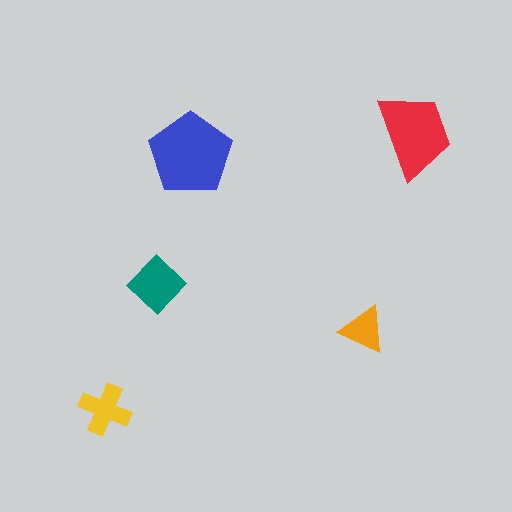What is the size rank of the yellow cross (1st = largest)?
4th.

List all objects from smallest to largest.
The orange triangle, the yellow cross, the teal diamond, the red trapezoid, the blue pentagon.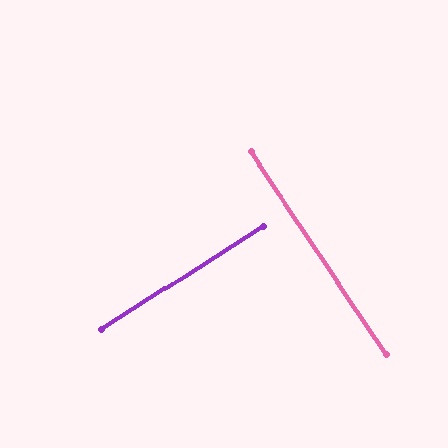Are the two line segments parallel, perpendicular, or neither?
Perpendicular — they meet at approximately 89°.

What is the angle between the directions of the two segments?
Approximately 89 degrees.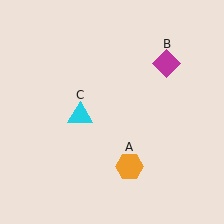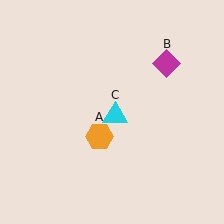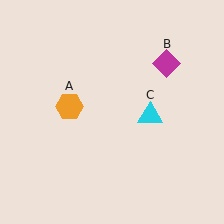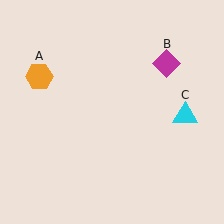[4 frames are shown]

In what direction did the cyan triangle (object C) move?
The cyan triangle (object C) moved right.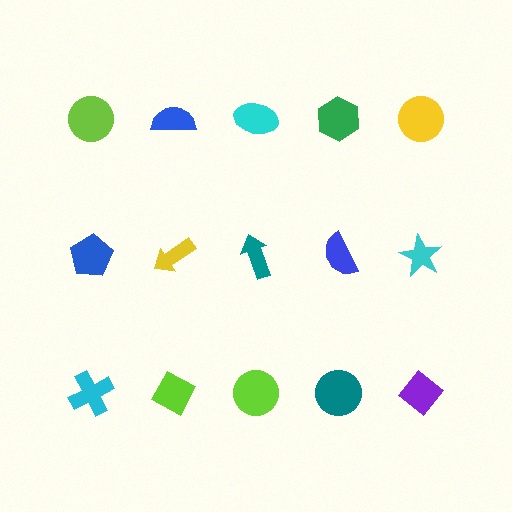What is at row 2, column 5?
A cyan star.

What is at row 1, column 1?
A lime circle.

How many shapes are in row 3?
5 shapes.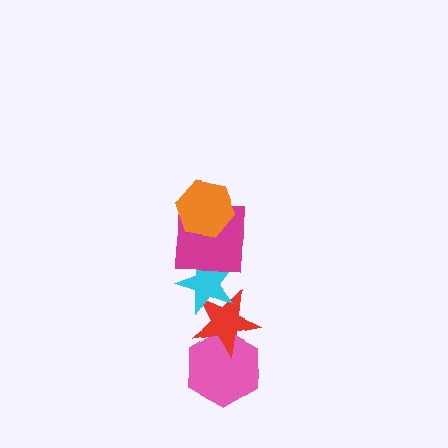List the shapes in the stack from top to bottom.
From top to bottom: the orange hexagon, the magenta square, the cyan star, the red star, the pink hexagon.